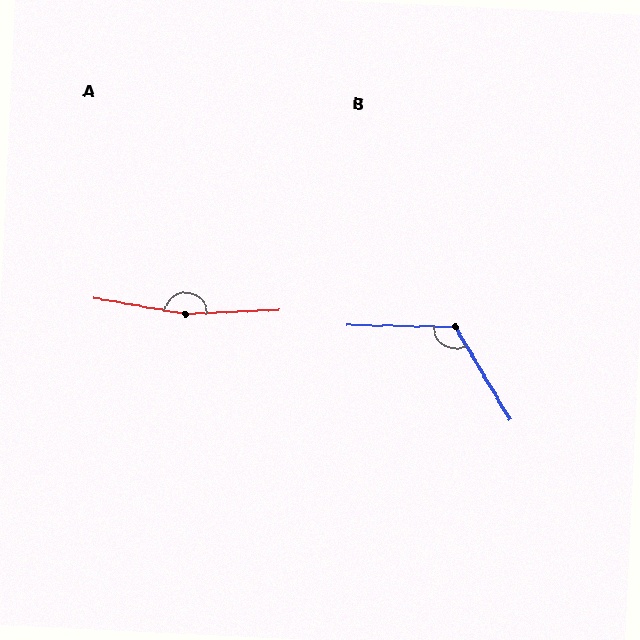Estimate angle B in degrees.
Approximately 122 degrees.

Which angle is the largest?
A, at approximately 168 degrees.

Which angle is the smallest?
B, at approximately 122 degrees.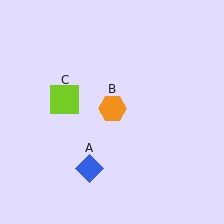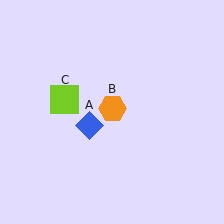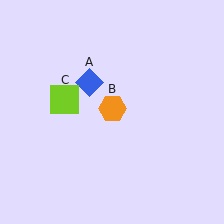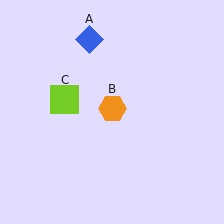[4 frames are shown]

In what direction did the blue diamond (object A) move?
The blue diamond (object A) moved up.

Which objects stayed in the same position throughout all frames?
Orange hexagon (object B) and lime square (object C) remained stationary.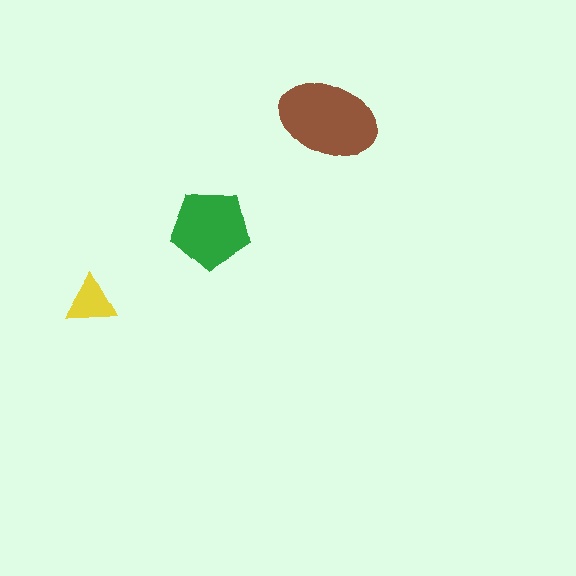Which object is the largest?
The brown ellipse.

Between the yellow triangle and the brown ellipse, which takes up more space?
The brown ellipse.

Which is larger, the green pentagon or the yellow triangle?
The green pentagon.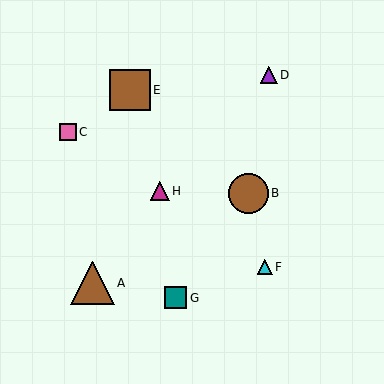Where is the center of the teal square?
The center of the teal square is at (176, 298).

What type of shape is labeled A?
Shape A is a brown triangle.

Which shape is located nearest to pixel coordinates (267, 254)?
The cyan triangle (labeled F) at (265, 267) is nearest to that location.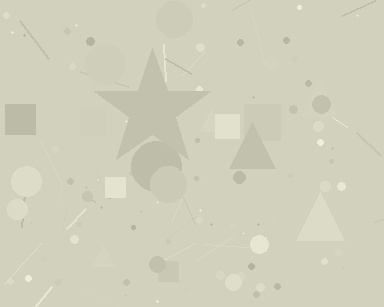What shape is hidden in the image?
A star is hidden in the image.